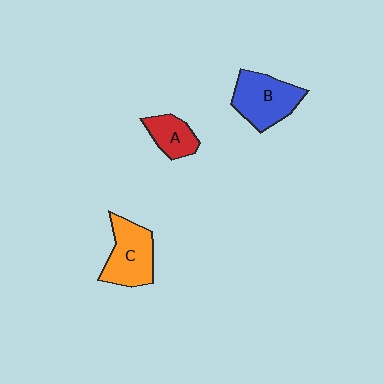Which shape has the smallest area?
Shape A (red).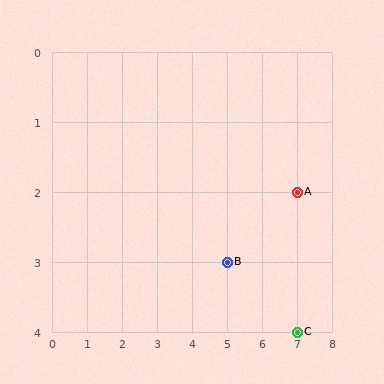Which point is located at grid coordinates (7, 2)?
Point A is at (7, 2).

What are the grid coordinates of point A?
Point A is at grid coordinates (7, 2).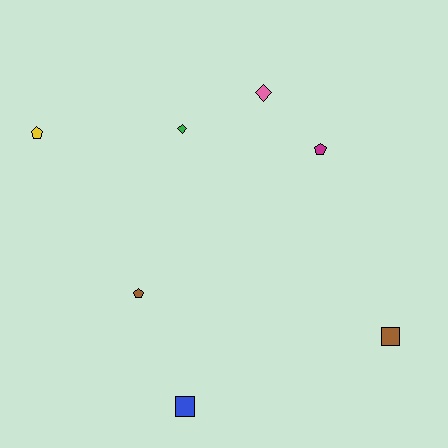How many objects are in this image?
There are 7 objects.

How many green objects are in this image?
There is 1 green object.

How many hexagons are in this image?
There are no hexagons.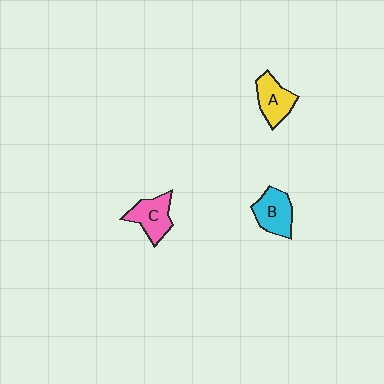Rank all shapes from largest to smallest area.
From largest to smallest: B (cyan), C (pink), A (yellow).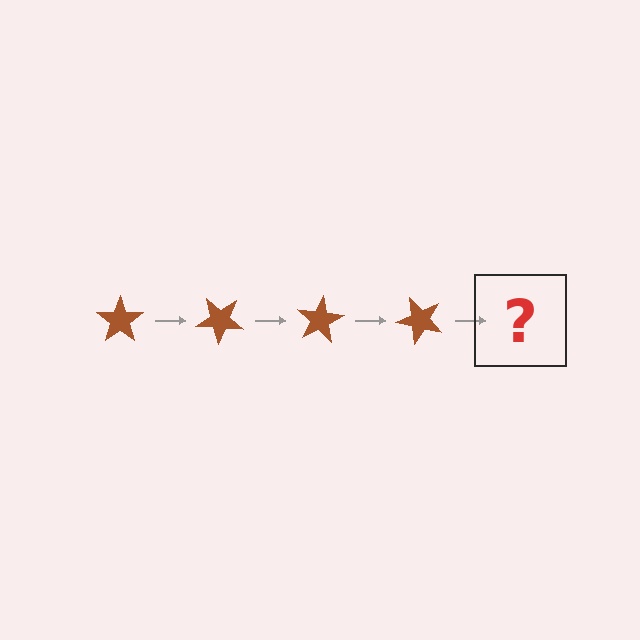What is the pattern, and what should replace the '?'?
The pattern is that the star rotates 40 degrees each step. The '?' should be a brown star rotated 160 degrees.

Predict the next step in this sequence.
The next step is a brown star rotated 160 degrees.